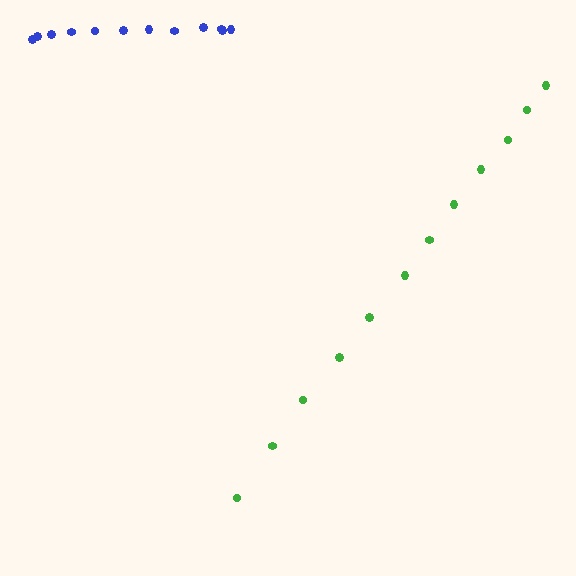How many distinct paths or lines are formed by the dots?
There are 2 distinct paths.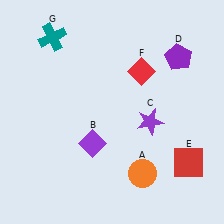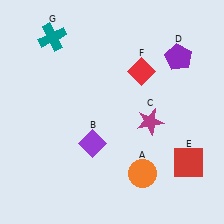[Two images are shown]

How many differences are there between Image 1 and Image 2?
There is 1 difference between the two images.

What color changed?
The star (C) changed from purple in Image 1 to magenta in Image 2.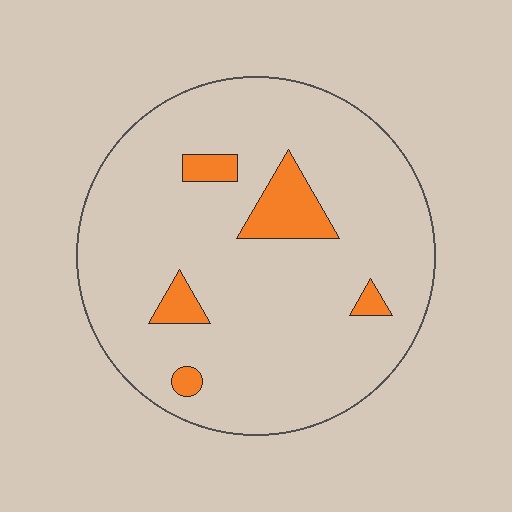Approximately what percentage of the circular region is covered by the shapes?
Approximately 10%.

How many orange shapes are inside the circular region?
5.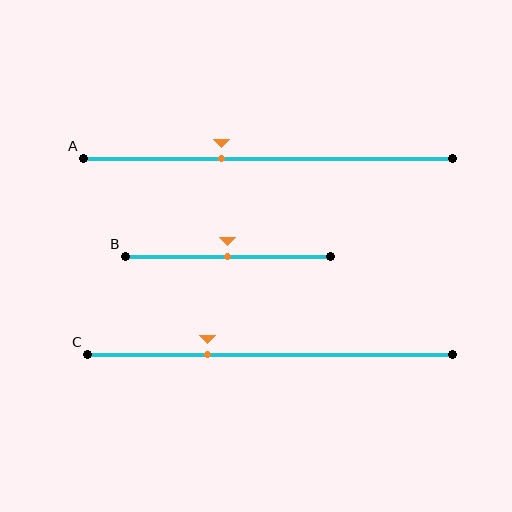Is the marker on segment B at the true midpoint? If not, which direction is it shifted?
Yes, the marker on segment B is at the true midpoint.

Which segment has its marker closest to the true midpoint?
Segment B has its marker closest to the true midpoint.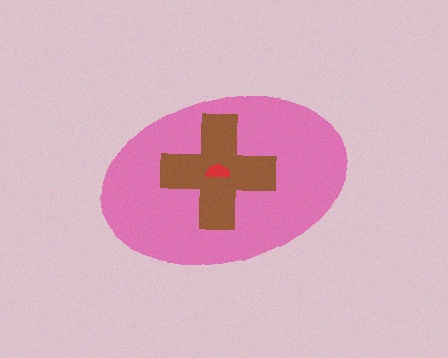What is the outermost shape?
The pink ellipse.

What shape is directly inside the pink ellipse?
The brown cross.